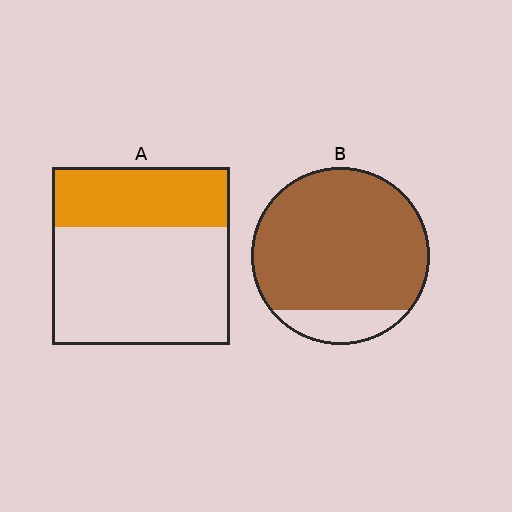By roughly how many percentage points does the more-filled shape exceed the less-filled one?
By roughly 50 percentage points (B over A).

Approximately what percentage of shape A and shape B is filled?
A is approximately 35% and B is approximately 85%.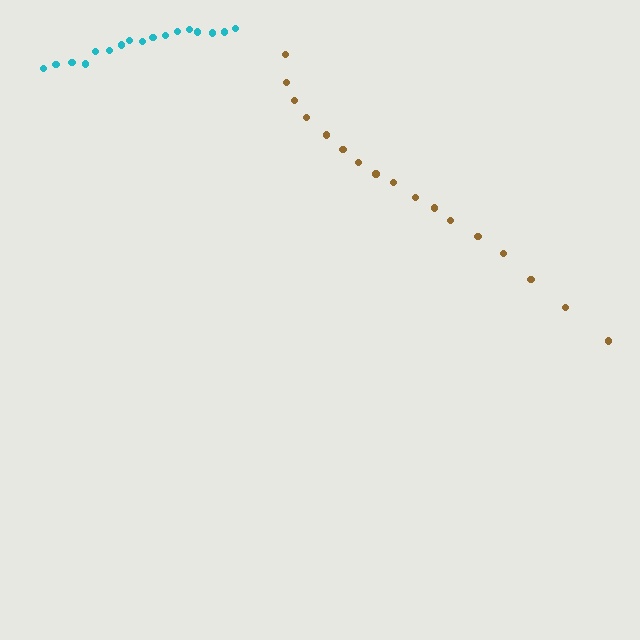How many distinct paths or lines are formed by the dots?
There are 2 distinct paths.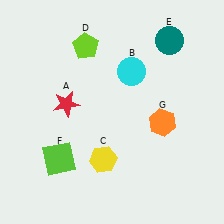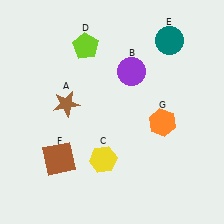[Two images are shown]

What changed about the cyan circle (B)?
In Image 1, B is cyan. In Image 2, it changed to purple.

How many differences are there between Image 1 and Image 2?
There are 3 differences between the two images.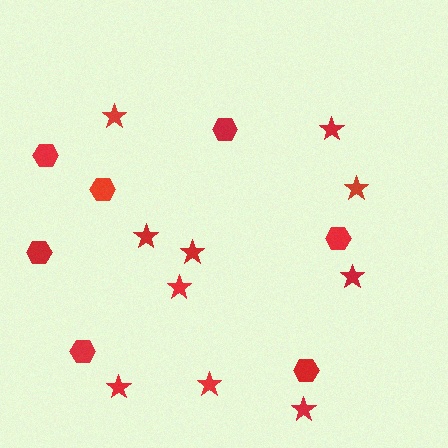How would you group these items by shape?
There are 2 groups: one group of stars (10) and one group of hexagons (7).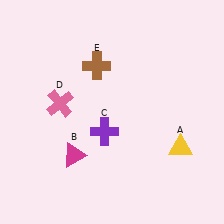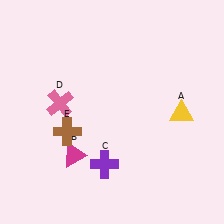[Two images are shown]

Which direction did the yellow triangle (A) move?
The yellow triangle (A) moved up.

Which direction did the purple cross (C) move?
The purple cross (C) moved down.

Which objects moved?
The objects that moved are: the yellow triangle (A), the purple cross (C), the brown cross (E).